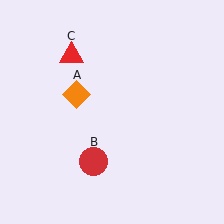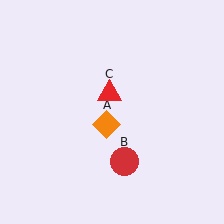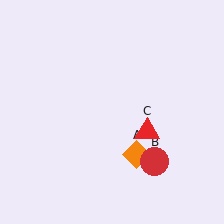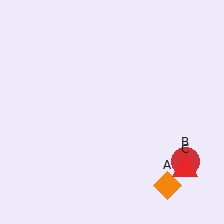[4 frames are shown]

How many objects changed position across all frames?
3 objects changed position: orange diamond (object A), red circle (object B), red triangle (object C).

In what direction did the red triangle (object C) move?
The red triangle (object C) moved down and to the right.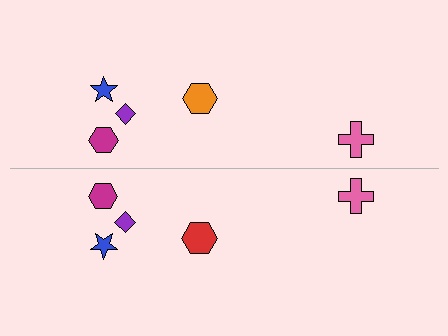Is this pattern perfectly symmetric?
No, the pattern is not perfectly symmetric. The red hexagon on the bottom side breaks the symmetry — its mirror counterpart is orange.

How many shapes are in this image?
There are 10 shapes in this image.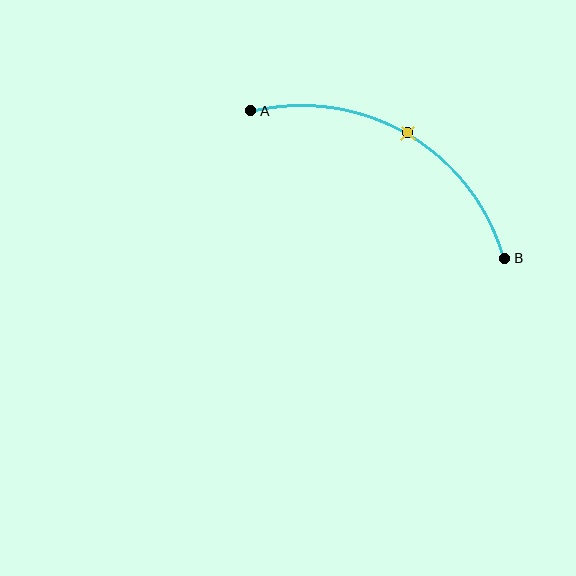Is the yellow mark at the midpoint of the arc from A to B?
Yes. The yellow mark lies on the arc at equal arc-length from both A and B — it is the arc midpoint.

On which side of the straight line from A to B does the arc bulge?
The arc bulges above the straight line connecting A and B.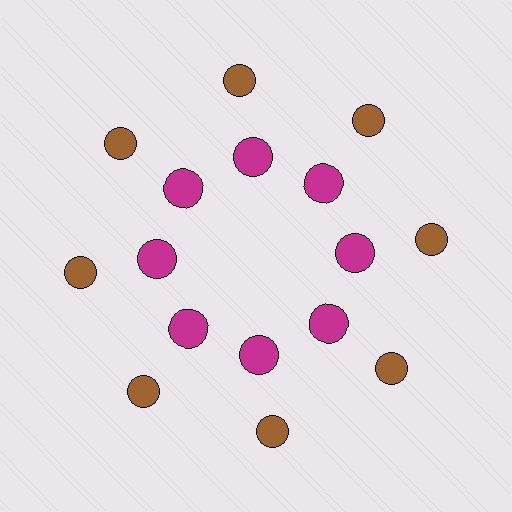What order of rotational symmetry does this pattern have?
This pattern has 8-fold rotational symmetry.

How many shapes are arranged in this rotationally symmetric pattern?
There are 16 shapes, arranged in 8 groups of 2.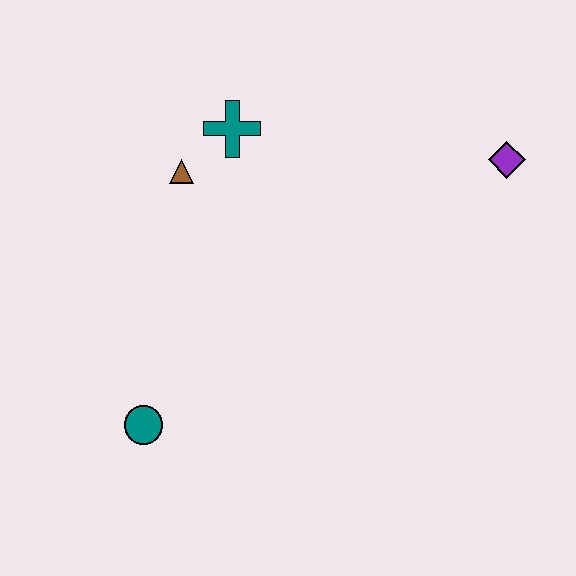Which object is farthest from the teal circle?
The purple diamond is farthest from the teal circle.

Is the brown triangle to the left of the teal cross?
Yes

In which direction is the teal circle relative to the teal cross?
The teal circle is below the teal cross.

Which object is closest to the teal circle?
The brown triangle is closest to the teal circle.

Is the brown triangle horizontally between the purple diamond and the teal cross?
No